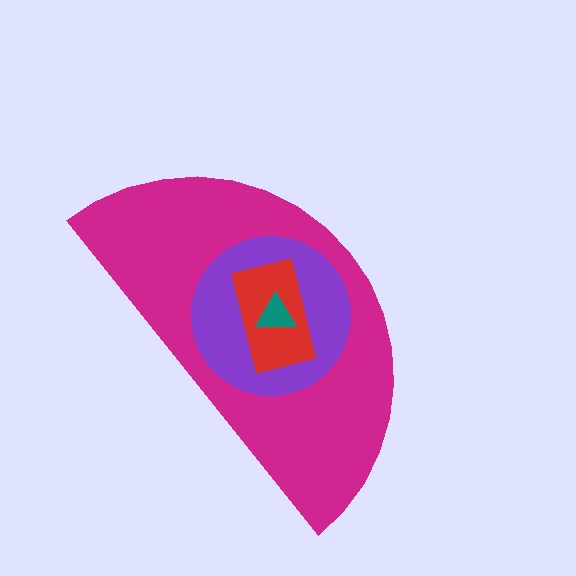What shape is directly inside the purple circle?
The red rectangle.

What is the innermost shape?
The teal triangle.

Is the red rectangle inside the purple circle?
Yes.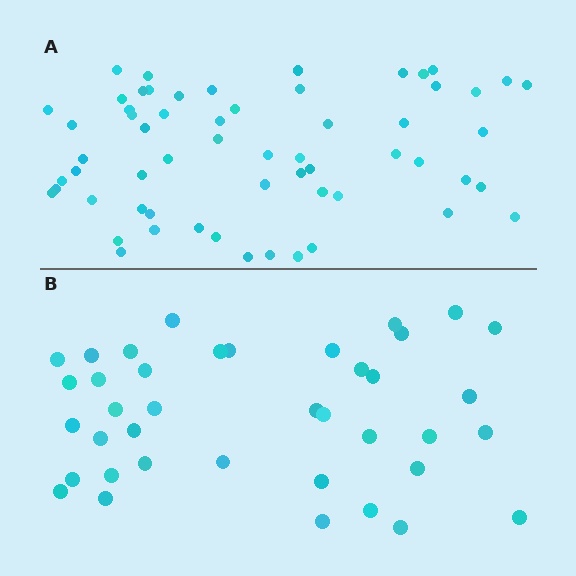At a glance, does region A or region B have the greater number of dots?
Region A (the top region) has more dots.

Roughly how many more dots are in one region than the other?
Region A has approximately 20 more dots than region B.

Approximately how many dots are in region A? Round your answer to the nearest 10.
About 60 dots.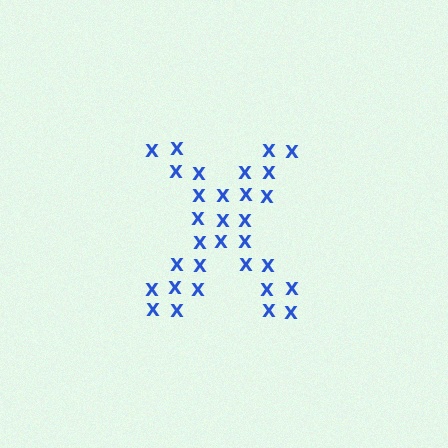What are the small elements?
The small elements are letter X's.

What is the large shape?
The large shape is the letter X.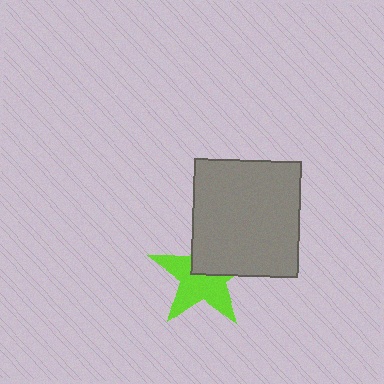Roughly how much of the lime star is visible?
About half of it is visible (roughly 59%).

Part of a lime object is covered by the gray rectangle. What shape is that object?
It is a star.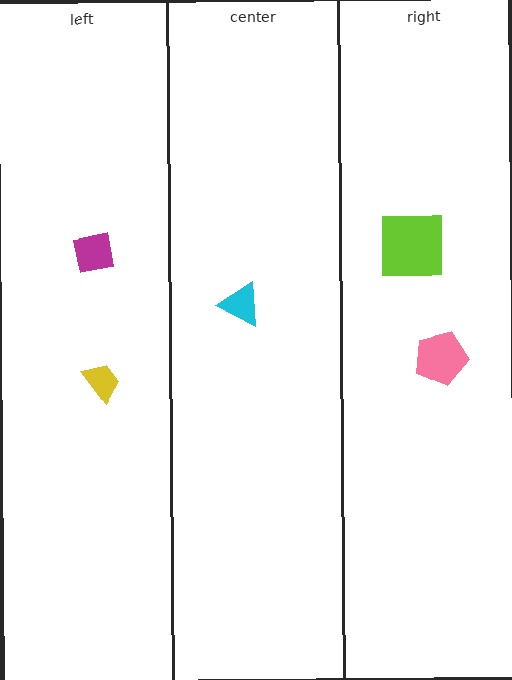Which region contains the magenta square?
The left region.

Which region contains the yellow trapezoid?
The left region.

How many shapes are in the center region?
1.